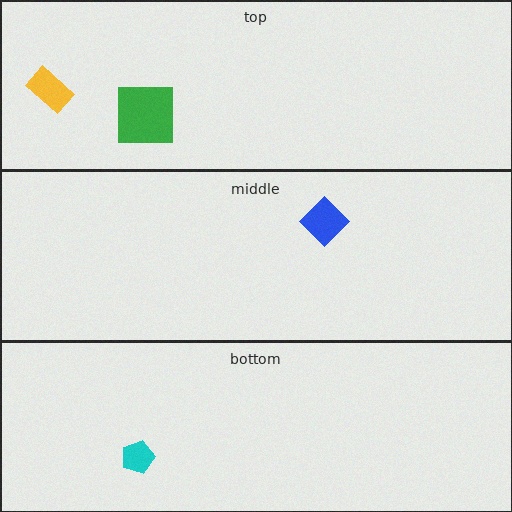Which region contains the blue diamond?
The middle region.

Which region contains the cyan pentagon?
The bottom region.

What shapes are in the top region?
The yellow rectangle, the green square.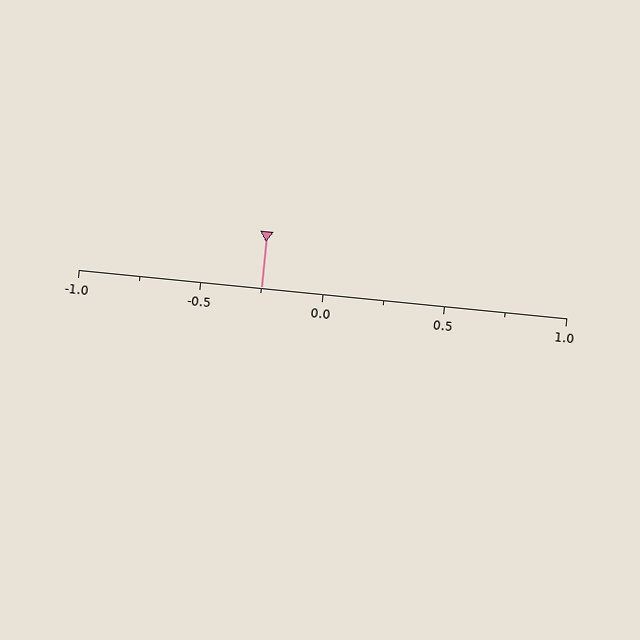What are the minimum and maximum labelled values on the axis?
The axis runs from -1.0 to 1.0.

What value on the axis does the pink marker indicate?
The marker indicates approximately -0.25.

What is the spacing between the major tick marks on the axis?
The major ticks are spaced 0.5 apart.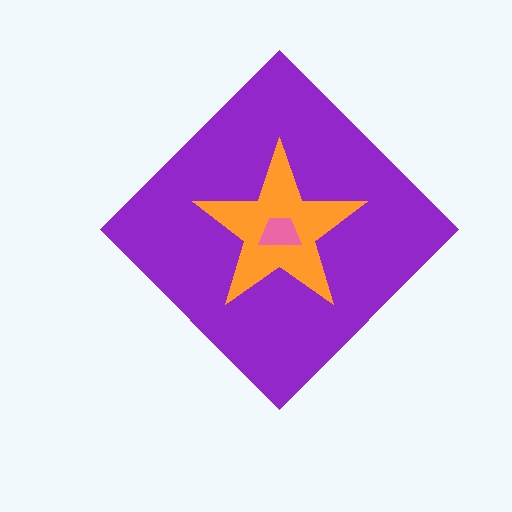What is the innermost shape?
The pink trapezoid.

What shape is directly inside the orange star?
The pink trapezoid.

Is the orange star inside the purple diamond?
Yes.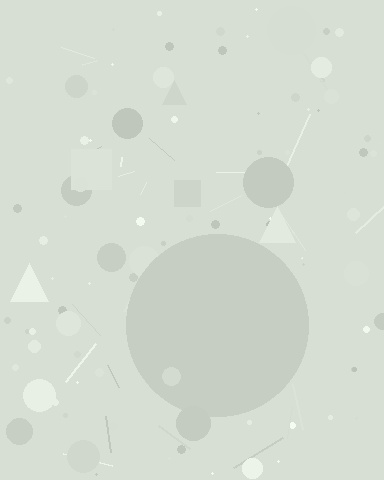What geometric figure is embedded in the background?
A circle is embedded in the background.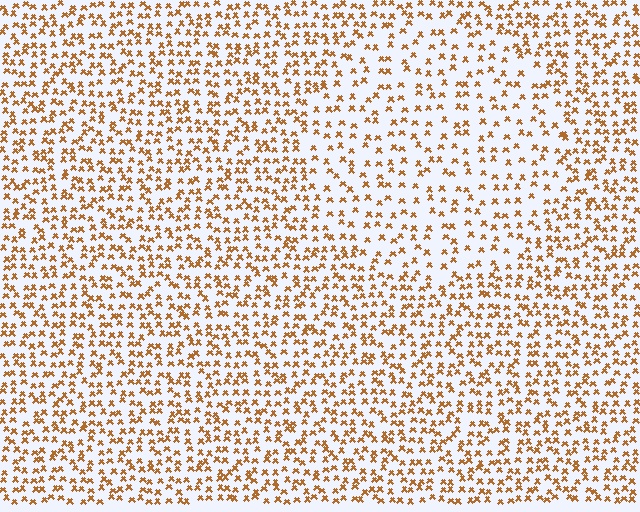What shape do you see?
I see a circle.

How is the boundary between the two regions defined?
The boundary is defined by a change in element density (approximately 1.8x ratio). All elements are the same color, size, and shape.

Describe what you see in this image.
The image contains small brown elements arranged at two different densities. A circle-shaped region is visible where the elements are less densely packed than the surrounding area.